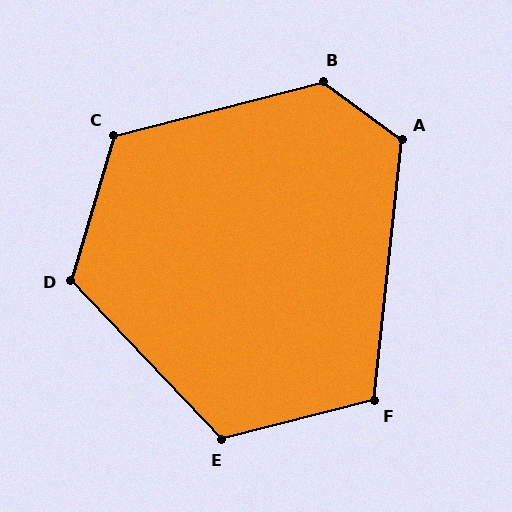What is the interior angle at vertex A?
Approximately 120 degrees (obtuse).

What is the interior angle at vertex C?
Approximately 121 degrees (obtuse).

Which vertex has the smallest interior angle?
F, at approximately 110 degrees.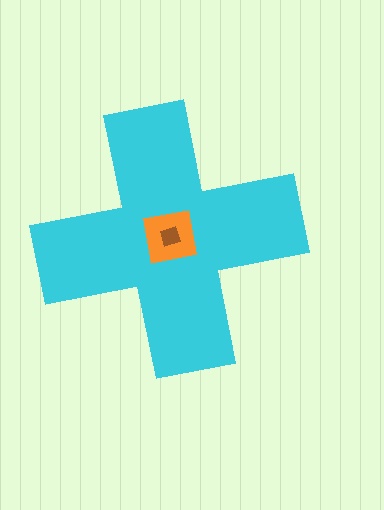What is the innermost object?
The brown square.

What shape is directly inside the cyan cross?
The orange square.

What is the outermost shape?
The cyan cross.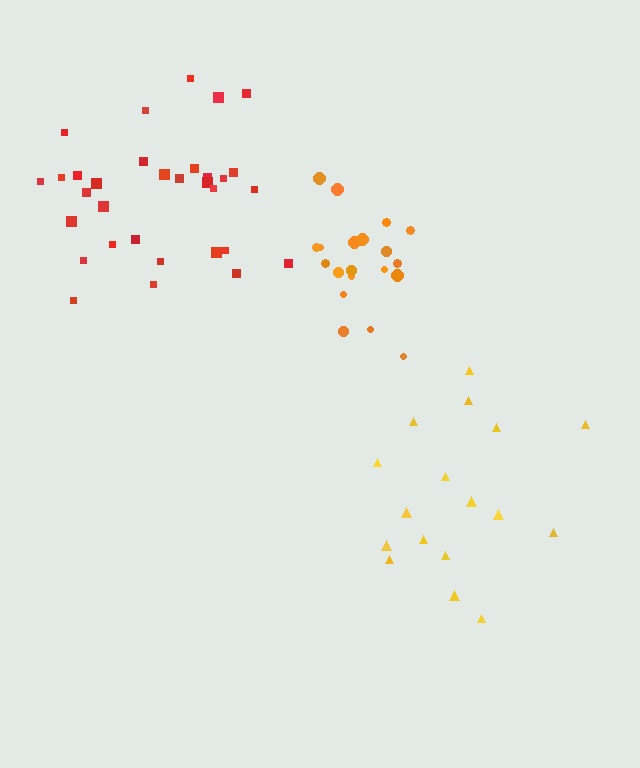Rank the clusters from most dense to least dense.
orange, red, yellow.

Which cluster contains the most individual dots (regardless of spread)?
Red (32).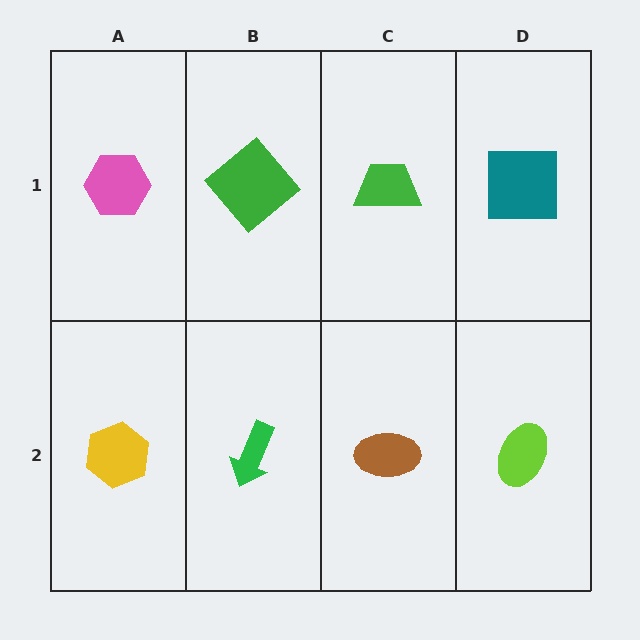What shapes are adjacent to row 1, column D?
A lime ellipse (row 2, column D), a green trapezoid (row 1, column C).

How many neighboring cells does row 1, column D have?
2.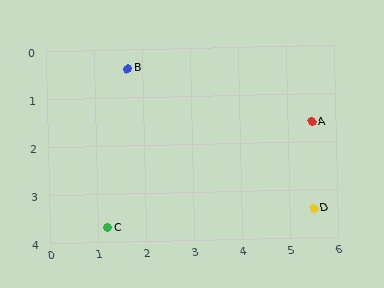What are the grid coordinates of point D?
Point D is at approximately (5.5, 3.4).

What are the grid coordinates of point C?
Point C is at approximately (1.2, 3.7).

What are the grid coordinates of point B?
Point B is at approximately (1.7, 0.4).